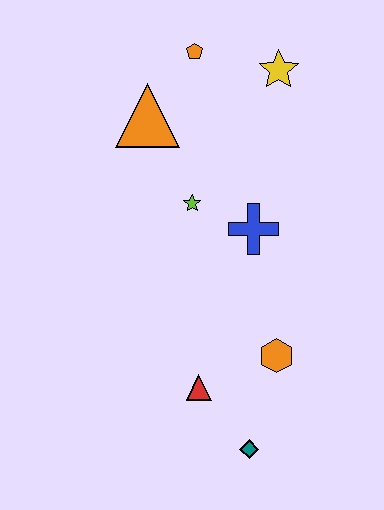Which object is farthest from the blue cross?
The teal diamond is farthest from the blue cross.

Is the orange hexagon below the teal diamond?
No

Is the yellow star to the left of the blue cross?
No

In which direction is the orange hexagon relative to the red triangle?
The orange hexagon is to the right of the red triangle.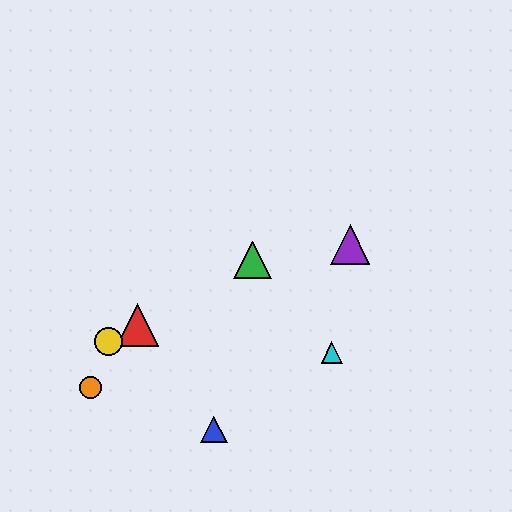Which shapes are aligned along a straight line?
The red triangle, the green triangle, the yellow circle are aligned along a straight line.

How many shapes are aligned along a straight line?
3 shapes (the red triangle, the green triangle, the yellow circle) are aligned along a straight line.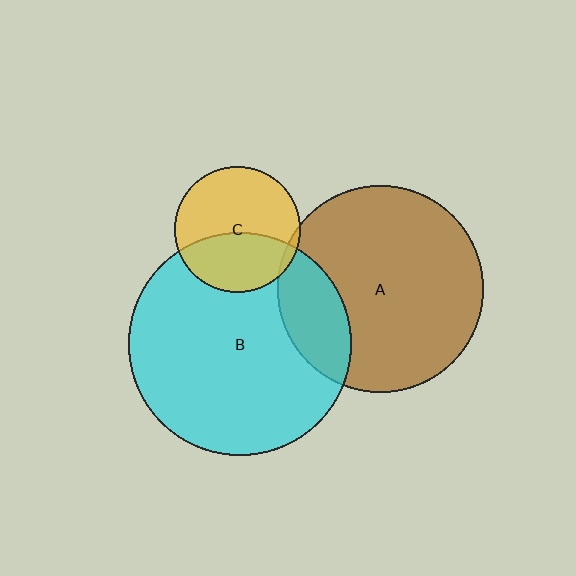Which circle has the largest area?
Circle B (cyan).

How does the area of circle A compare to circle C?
Approximately 2.7 times.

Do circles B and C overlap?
Yes.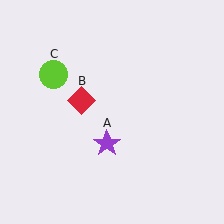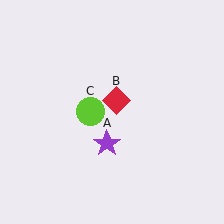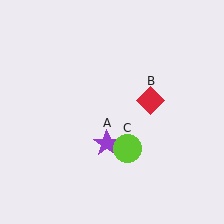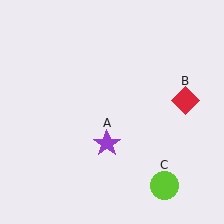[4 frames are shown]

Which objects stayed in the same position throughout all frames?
Purple star (object A) remained stationary.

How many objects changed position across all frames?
2 objects changed position: red diamond (object B), lime circle (object C).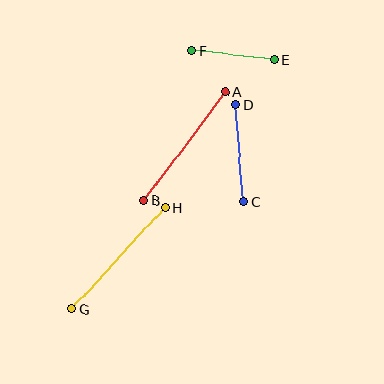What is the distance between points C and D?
The distance is approximately 97 pixels.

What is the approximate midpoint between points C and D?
The midpoint is at approximately (240, 153) pixels.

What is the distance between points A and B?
The distance is approximately 136 pixels.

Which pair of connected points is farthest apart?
Points G and H are farthest apart.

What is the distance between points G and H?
The distance is approximately 138 pixels.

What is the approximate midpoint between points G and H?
The midpoint is at approximately (118, 258) pixels.